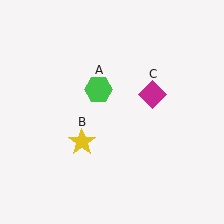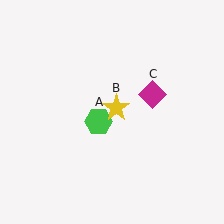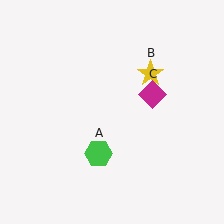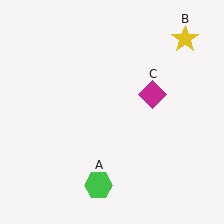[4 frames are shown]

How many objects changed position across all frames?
2 objects changed position: green hexagon (object A), yellow star (object B).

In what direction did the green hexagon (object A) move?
The green hexagon (object A) moved down.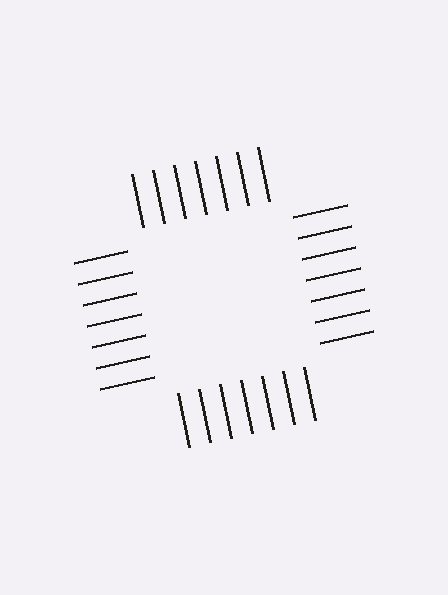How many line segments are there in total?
28 — 7 along each of the 4 edges.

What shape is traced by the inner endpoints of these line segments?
An illusory square — the line segments terminate on its edges but no continuous stroke is drawn.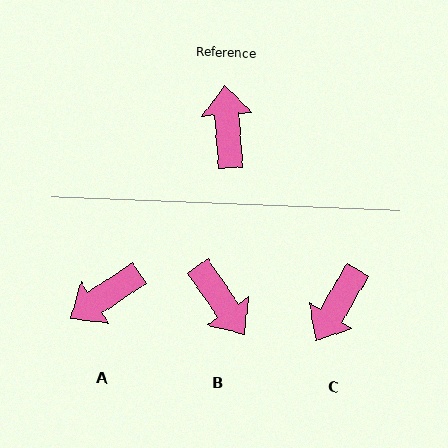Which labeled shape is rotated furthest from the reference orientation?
B, about 150 degrees away.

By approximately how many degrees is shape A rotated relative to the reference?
Approximately 119 degrees counter-clockwise.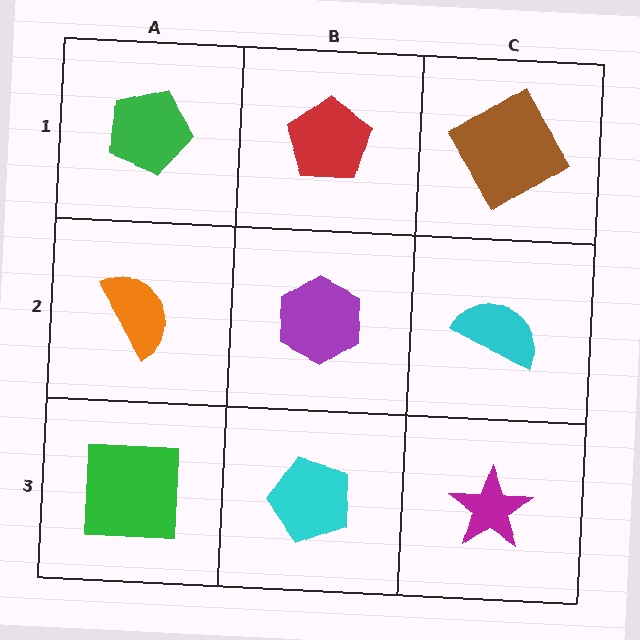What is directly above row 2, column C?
A brown diamond.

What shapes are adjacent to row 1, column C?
A cyan semicircle (row 2, column C), a red pentagon (row 1, column B).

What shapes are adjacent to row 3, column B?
A purple hexagon (row 2, column B), a green square (row 3, column A), a magenta star (row 3, column C).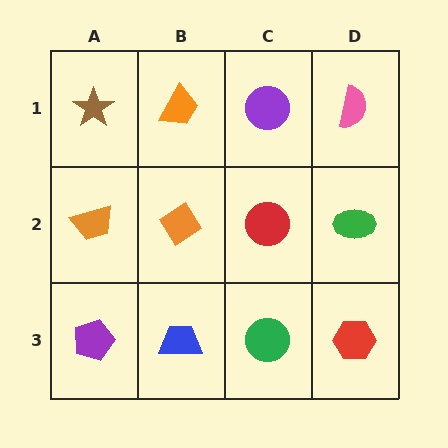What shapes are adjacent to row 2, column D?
A pink semicircle (row 1, column D), a red hexagon (row 3, column D), a red circle (row 2, column C).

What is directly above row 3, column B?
An orange diamond.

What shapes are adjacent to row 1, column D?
A green ellipse (row 2, column D), a purple circle (row 1, column C).